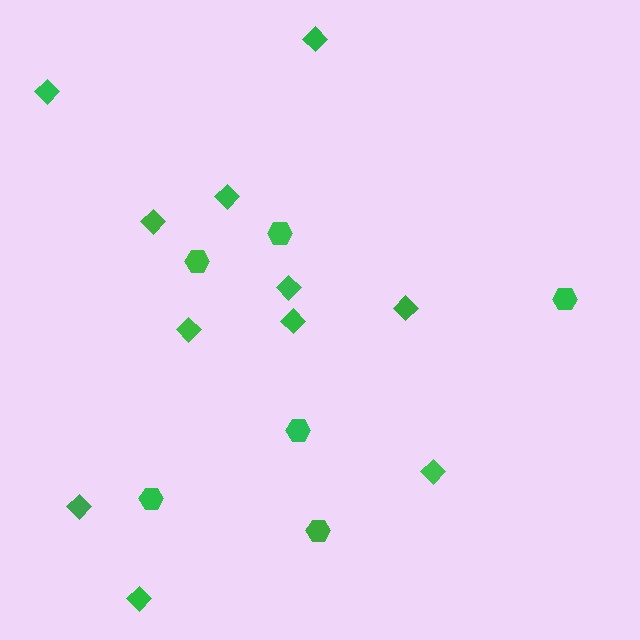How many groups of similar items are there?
There are 2 groups: one group of diamonds (11) and one group of hexagons (6).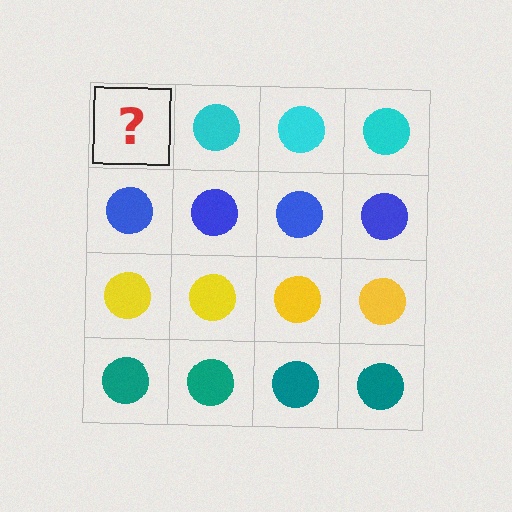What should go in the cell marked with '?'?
The missing cell should contain a cyan circle.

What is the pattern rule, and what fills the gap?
The rule is that each row has a consistent color. The gap should be filled with a cyan circle.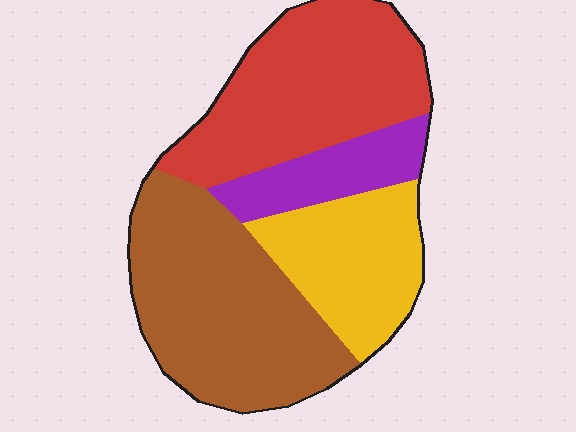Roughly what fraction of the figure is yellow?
Yellow covers roughly 20% of the figure.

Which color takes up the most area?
Brown, at roughly 35%.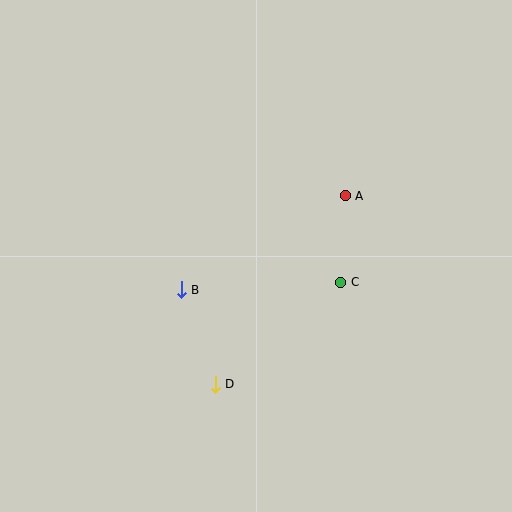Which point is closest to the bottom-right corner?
Point C is closest to the bottom-right corner.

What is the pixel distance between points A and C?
The distance between A and C is 87 pixels.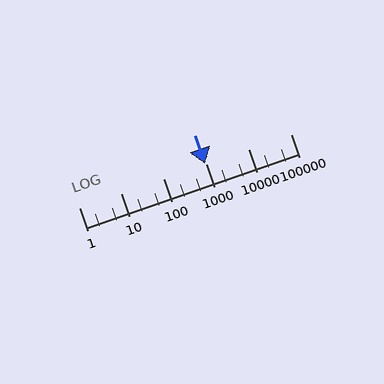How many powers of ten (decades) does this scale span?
The scale spans 5 decades, from 1 to 100000.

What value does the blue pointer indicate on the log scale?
The pointer indicates approximately 940.